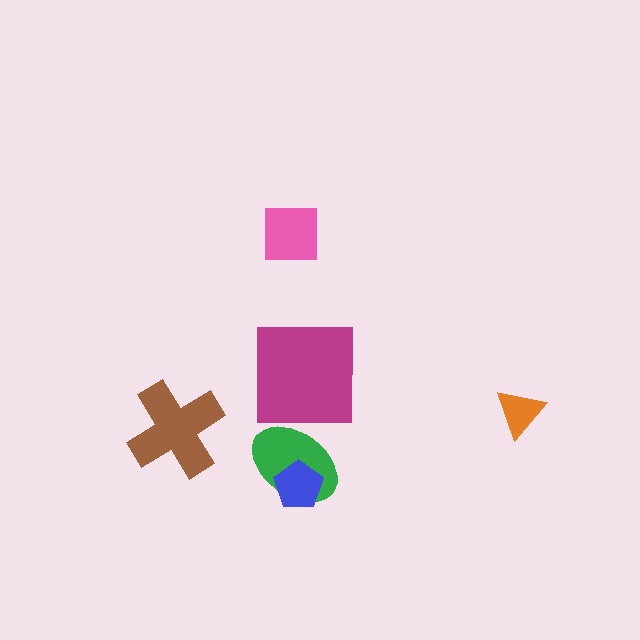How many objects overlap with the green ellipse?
1 object overlaps with the green ellipse.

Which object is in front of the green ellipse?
The blue pentagon is in front of the green ellipse.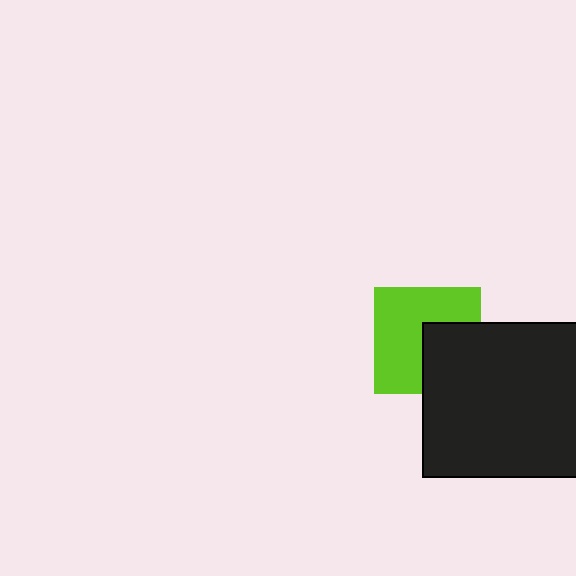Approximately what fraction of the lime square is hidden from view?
Roughly 38% of the lime square is hidden behind the black square.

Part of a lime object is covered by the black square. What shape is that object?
It is a square.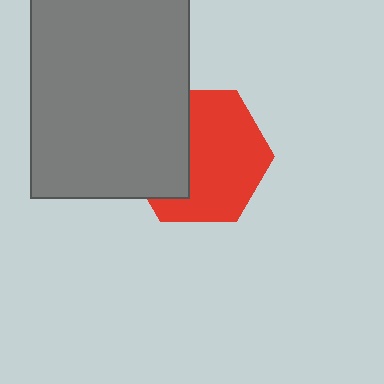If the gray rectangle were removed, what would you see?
You would see the complete red hexagon.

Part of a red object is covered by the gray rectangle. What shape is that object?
It is a hexagon.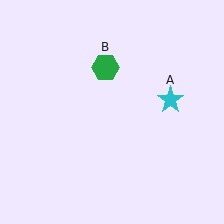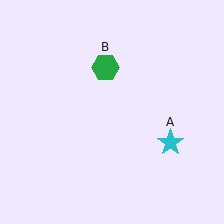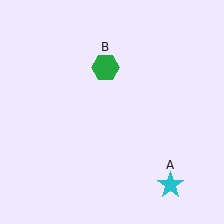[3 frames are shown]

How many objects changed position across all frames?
1 object changed position: cyan star (object A).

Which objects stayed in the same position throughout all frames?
Green hexagon (object B) remained stationary.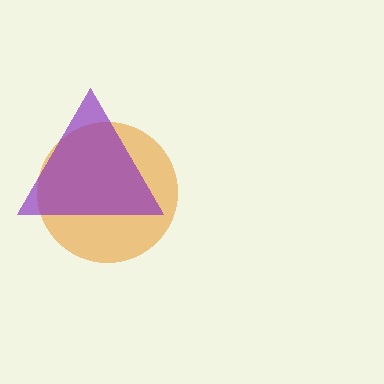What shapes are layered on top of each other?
The layered shapes are: an orange circle, a purple triangle.